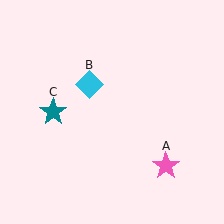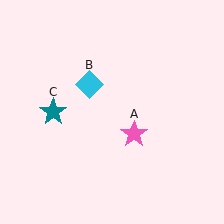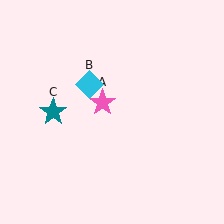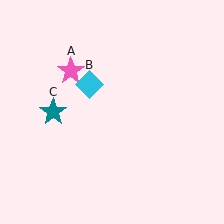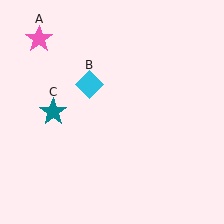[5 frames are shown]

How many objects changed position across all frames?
1 object changed position: pink star (object A).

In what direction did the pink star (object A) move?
The pink star (object A) moved up and to the left.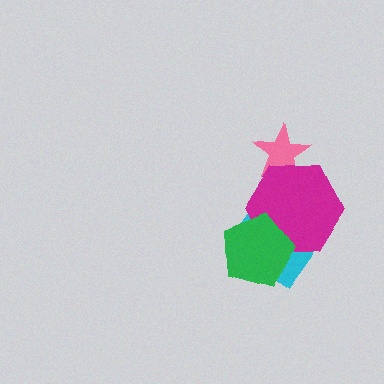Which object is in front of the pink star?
The magenta hexagon is in front of the pink star.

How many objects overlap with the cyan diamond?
2 objects overlap with the cyan diamond.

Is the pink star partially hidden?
Yes, it is partially covered by another shape.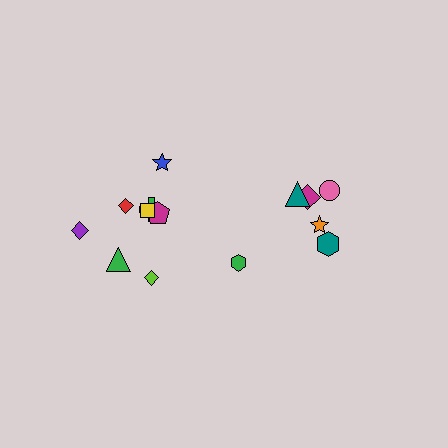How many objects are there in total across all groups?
There are 14 objects.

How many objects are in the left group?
There are 8 objects.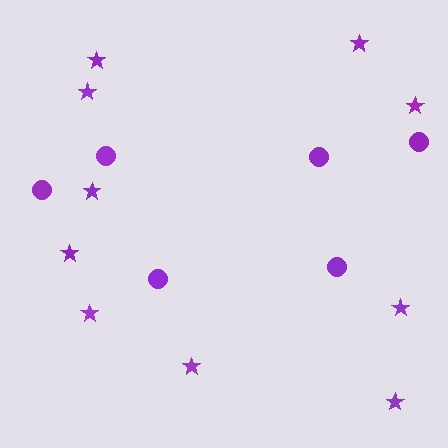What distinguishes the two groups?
There are 2 groups: one group of stars (10) and one group of circles (6).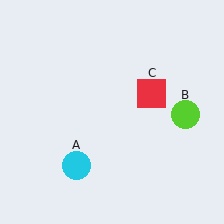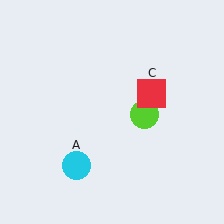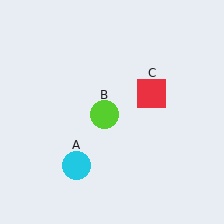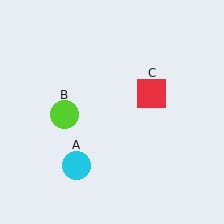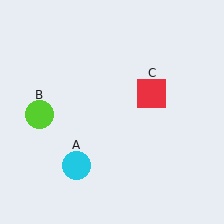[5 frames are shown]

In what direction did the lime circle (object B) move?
The lime circle (object B) moved left.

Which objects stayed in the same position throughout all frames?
Cyan circle (object A) and red square (object C) remained stationary.